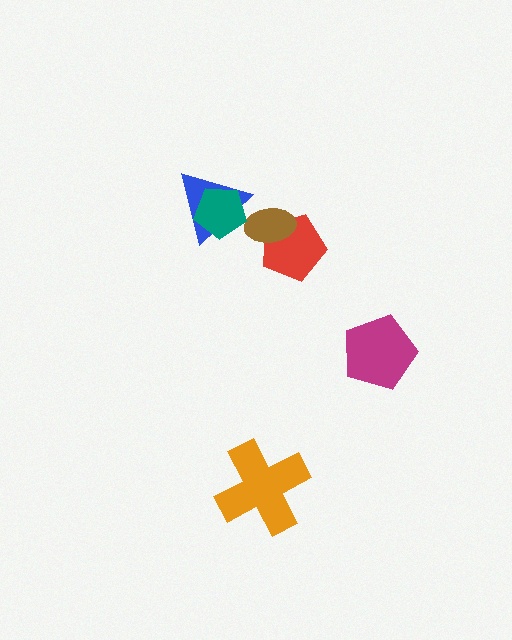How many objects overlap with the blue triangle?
1 object overlaps with the blue triangle.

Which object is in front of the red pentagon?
The brown ellipse is in front of the red pentagon.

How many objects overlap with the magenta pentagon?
0 objects overlap with the magenta pentagon.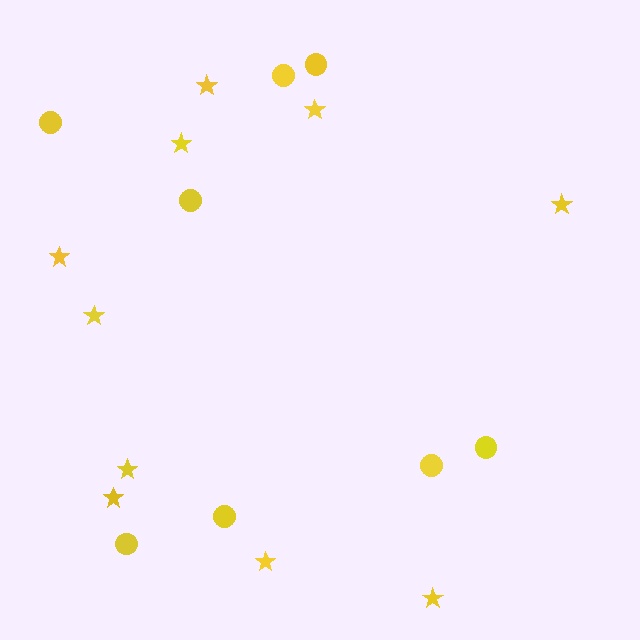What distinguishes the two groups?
There are 2 groups: one group of circles (8) and one group of stars (10).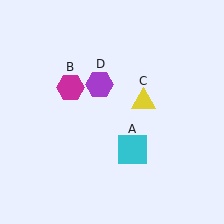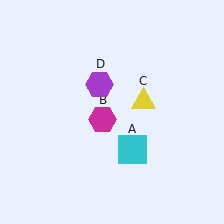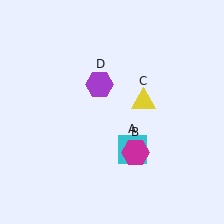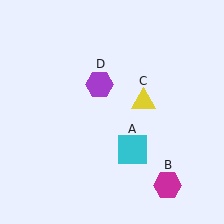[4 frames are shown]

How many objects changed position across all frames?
1 object changed position: magenta hexagon (object B).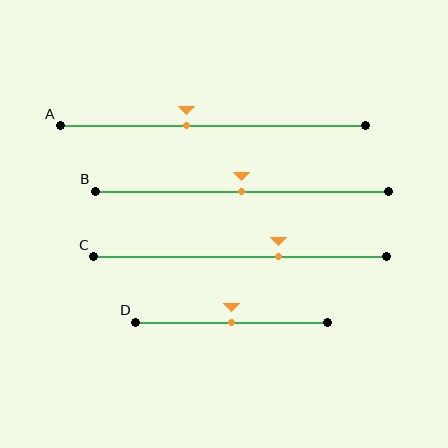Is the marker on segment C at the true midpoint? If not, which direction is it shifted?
No, the marker on segment C is shifted to the right by about 13% of the segment length.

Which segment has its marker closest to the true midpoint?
Segment B has its marker closest to the true midpoint.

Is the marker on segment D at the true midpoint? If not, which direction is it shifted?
Yes, the marker on segment D is at the true midpoint.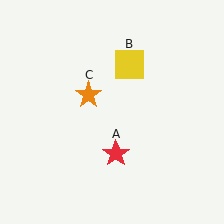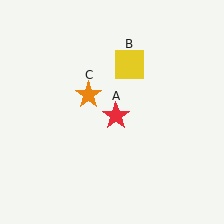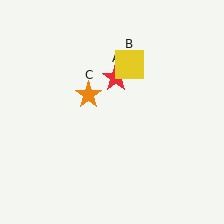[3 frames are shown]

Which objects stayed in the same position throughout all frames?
Yellow square (object B) and orange star (object C) remained stationary.